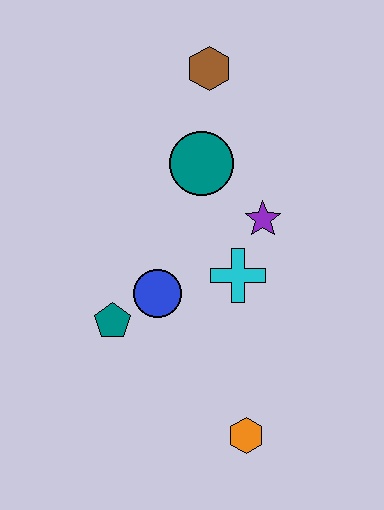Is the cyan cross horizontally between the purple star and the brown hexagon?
Yes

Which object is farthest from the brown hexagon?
The orange hexagon is farthest from the brown hexagon.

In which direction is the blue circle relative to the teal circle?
The blue circle is below the teal circle.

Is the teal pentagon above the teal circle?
No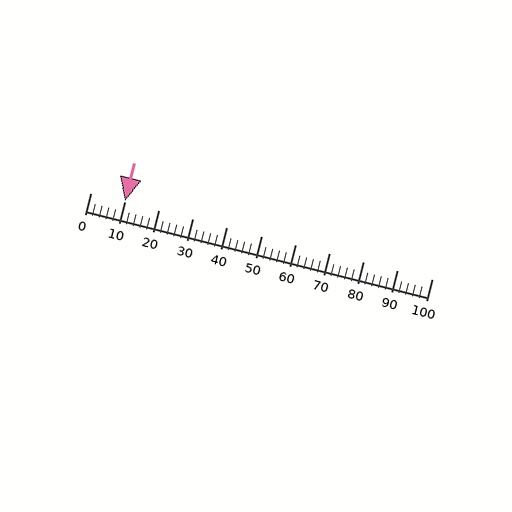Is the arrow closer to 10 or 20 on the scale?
The arrow is closer to 10.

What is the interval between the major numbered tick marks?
The major tick marks are spaced 10 units apart.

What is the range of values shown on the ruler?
The ruler shows values from 0 to 100.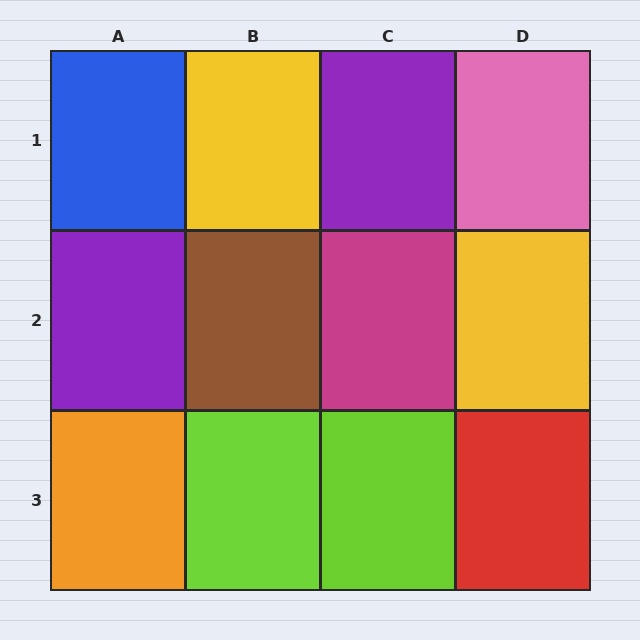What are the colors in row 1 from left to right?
Blue, yellow, purple, pink.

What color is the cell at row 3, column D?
Red.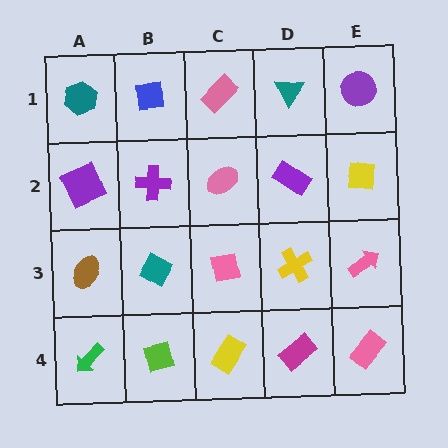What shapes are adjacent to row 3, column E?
A yellow square (row 2, column E), a pink rectangle (row 4, column E), a yellow cross (row 3, column D).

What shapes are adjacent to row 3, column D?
A purple rectangle (row 2, column D), a magenta rectangle (row 4, column D), a pink square (row 3, column C), a pink arrow (row 3, column E).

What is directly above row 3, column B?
A purple cross.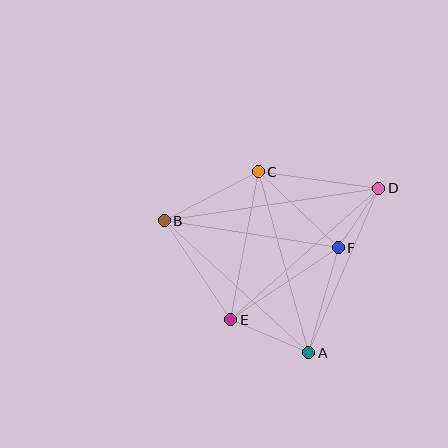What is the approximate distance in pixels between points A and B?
The distance between A and B is approximately 196 pixels.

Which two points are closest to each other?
Points D and F are closest to each other.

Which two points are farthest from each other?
Points B and D are farthest from each other.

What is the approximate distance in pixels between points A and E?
The distance between A and E is approximately 85 pixels.